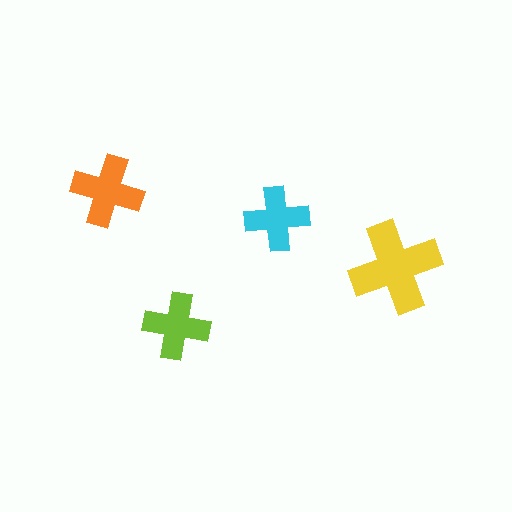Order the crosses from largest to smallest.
the yellow one, the orange one, the lime one, the cyan one.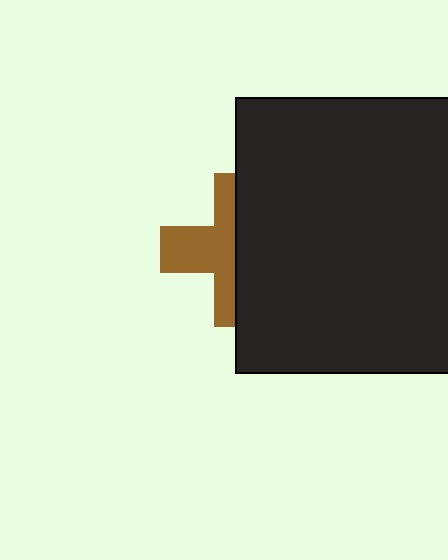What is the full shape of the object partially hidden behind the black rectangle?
The partially hidden object is a brown cross.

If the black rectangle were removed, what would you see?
You would see the complete brown cross.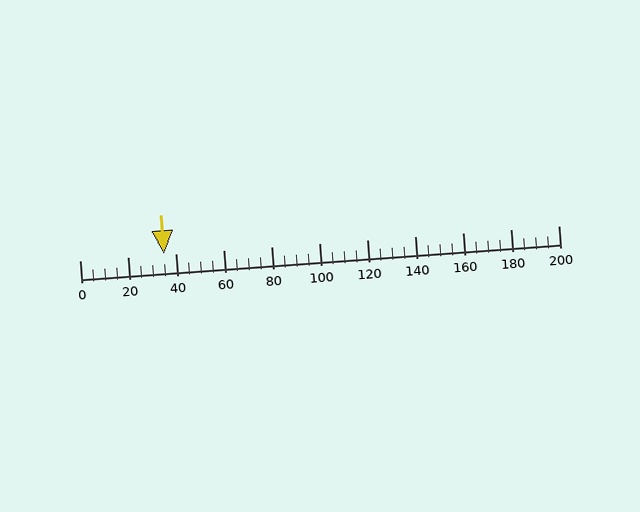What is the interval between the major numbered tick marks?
The major tick marks are spaced 20 units apart.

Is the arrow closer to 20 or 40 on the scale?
The arrow is closer to 40.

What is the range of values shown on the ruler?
The ruler shows values from 0 to 200.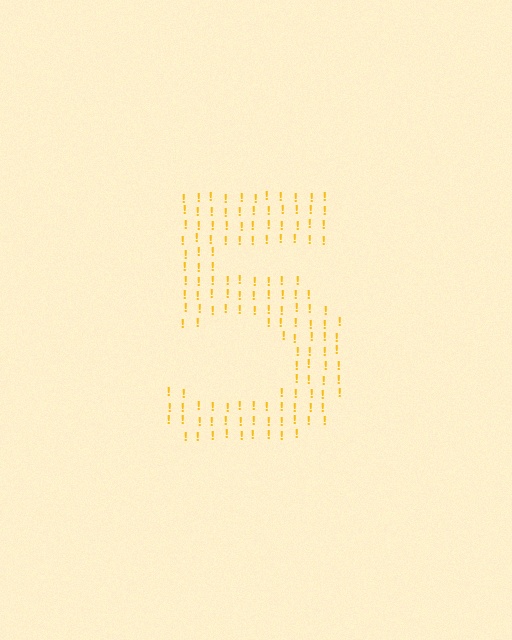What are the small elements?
The small elements are exclamation marks.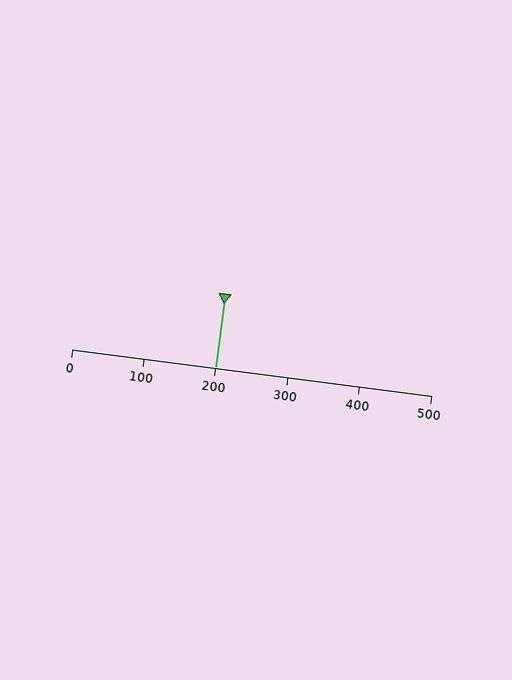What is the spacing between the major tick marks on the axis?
The major ticks are spaced 100 apart.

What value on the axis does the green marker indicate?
The marker indicates approximately 200.